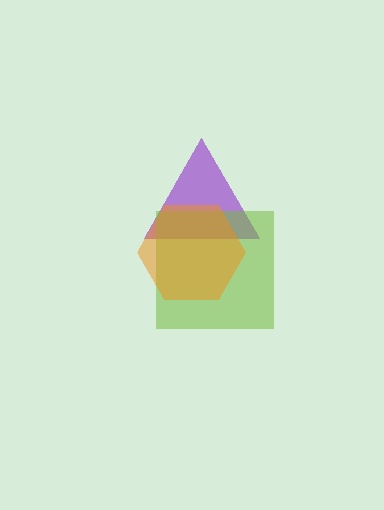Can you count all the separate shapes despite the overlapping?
Yes, there are 3 separate shapes.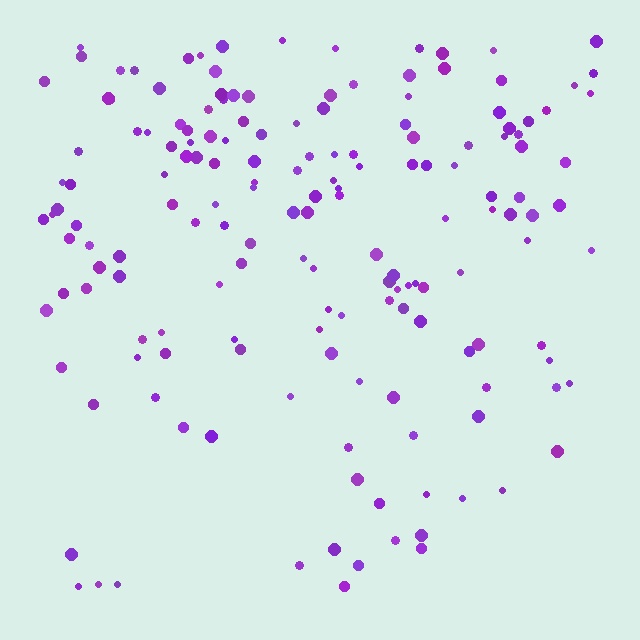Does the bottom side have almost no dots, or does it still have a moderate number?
Still a moderate number, just noticeably fewer than the top.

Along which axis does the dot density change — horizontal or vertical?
Vertical.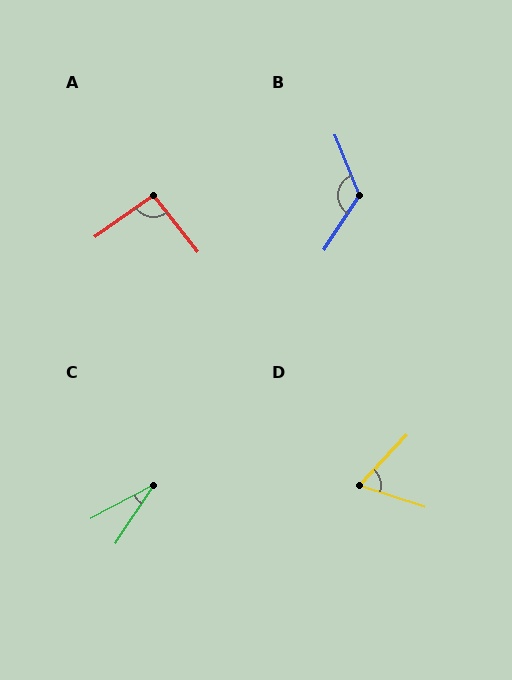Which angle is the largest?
B, at approximately 125 degrees.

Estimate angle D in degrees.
Approximately 65 degrees.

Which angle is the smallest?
C, at approximately 28 degrees.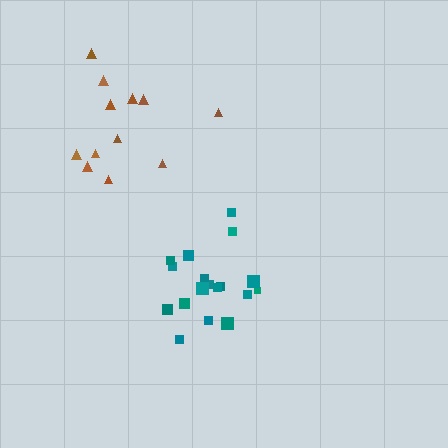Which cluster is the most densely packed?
Teal.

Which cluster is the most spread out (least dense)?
Brown.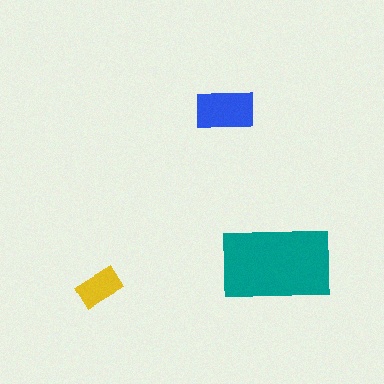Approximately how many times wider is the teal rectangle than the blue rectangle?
About 2 times wider.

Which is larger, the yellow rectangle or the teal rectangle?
The teal one.